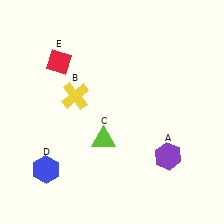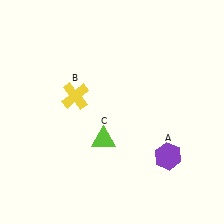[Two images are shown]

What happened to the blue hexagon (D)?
The blue hexagon (D) was removed in Image 2. It was in the bottom-left area of Image 1.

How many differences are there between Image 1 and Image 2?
There are 2 differences between the two images.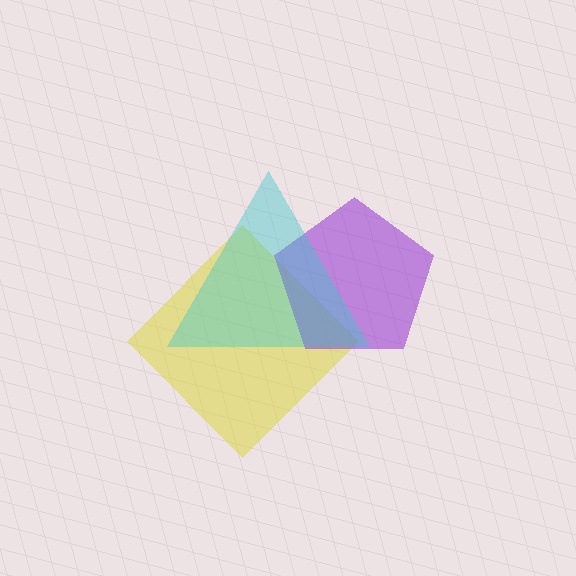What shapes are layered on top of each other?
The layered shapes are: a yellow diamond, a purple pentagon, a cyan triangle.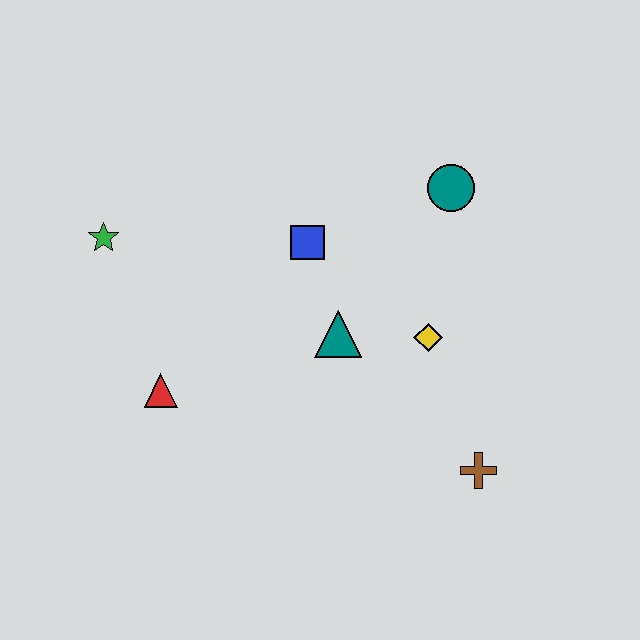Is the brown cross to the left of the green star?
No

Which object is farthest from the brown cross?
The green star is farthest from the brown cross.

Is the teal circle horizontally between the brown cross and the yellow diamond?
Yes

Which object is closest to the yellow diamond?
The teal triangle is closest to the yellow diamond.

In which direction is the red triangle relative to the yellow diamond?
The red triangle is to the left of the yellow diamond.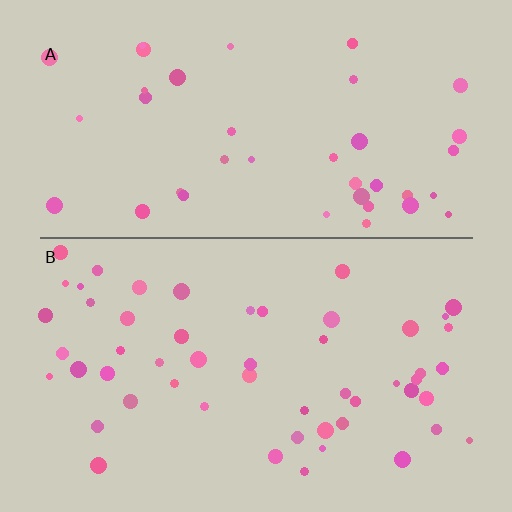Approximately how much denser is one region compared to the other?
Approximately 1.4× — region B over region A.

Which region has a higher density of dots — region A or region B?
B (the bottom).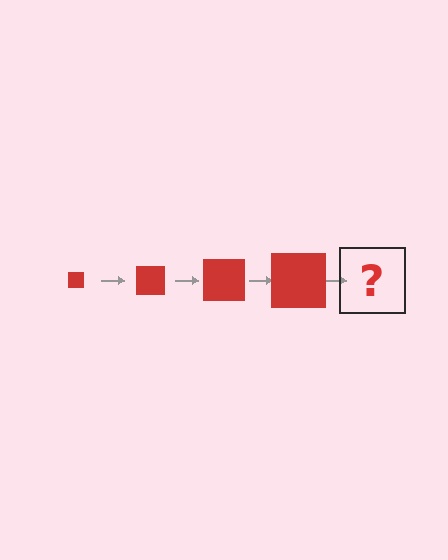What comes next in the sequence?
The next element should be a red square, larger than the previous one.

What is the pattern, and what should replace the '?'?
The pattern is that the square gets progressively larger each step. The '?' should be a red square, larger than the previous one.